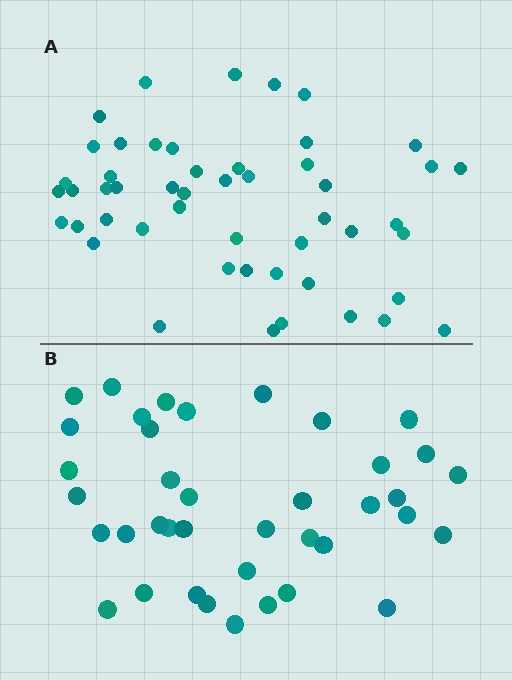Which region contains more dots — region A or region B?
Region A (the top region) has more dots.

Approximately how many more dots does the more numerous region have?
Region A has roughly 12 or so more dots than region B.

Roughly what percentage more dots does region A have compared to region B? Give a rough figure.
About 30% more.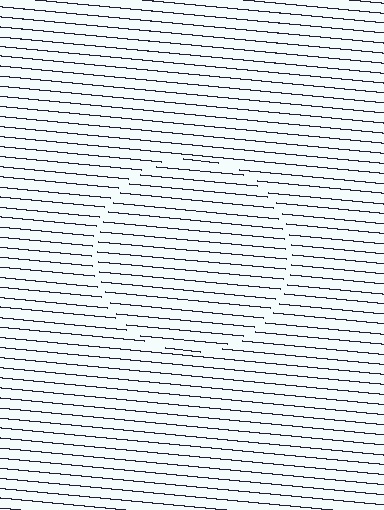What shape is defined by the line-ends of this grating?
An illusory circle. The interior of the shape contains the same grating, shifted by half a period — the contour is defined by the phase discontinuity where line-ends from the inner and outer gratings abut.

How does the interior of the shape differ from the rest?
The interior of the shape contains the same grating, shifted by half a period — the contour is defined by the phase discontinuity where line-ends from the inner and outer gratings abut.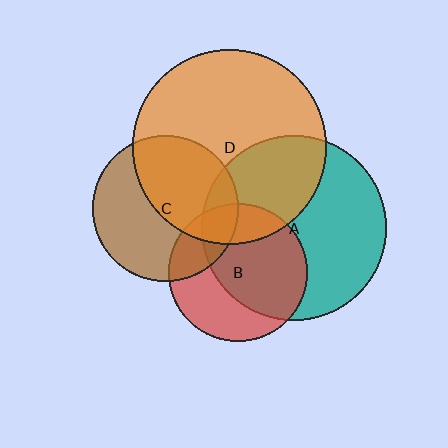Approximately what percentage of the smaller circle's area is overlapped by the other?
Approximately 50%.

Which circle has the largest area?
Circle D (orange).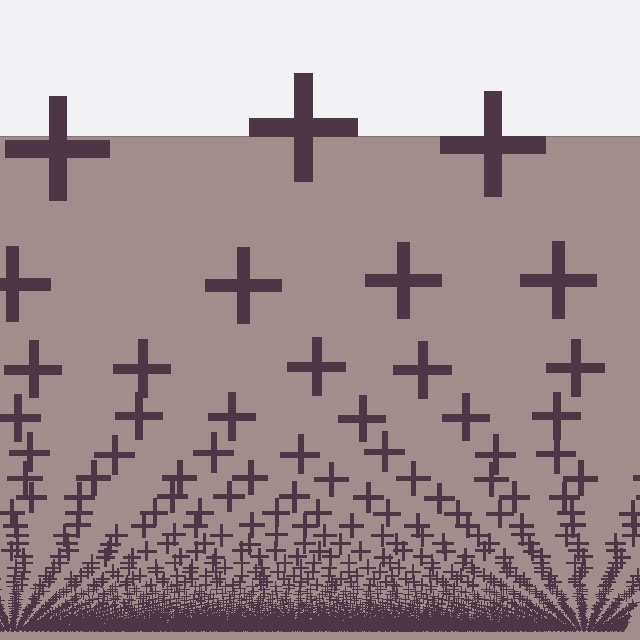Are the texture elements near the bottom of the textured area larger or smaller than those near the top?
Smaller. The gradient is inverted — elements near the bottom are smaller and denser.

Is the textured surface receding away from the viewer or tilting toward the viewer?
The surface appears to tilt toward the viewer. Texture elements get larger and sparser toward the top.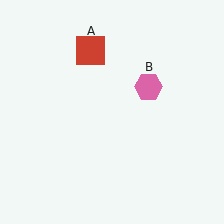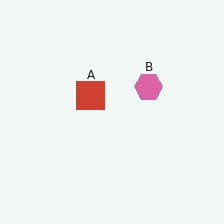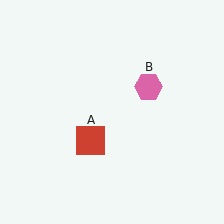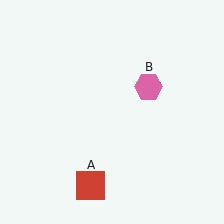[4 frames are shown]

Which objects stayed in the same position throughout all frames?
Pink hexagon (object B) remained stationary.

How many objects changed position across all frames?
1 object changed position: red square (object A).